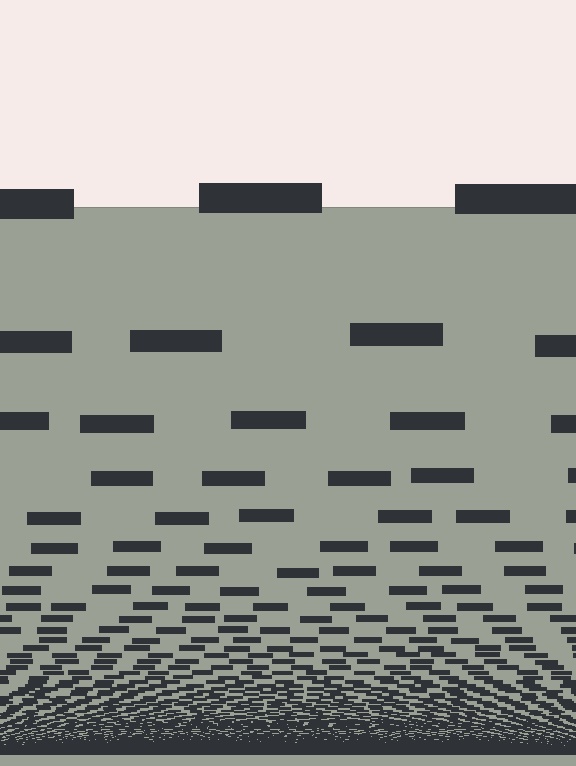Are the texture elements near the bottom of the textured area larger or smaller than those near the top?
Smaller. The gradient is inverted — elements near the bottom are smaller and denser.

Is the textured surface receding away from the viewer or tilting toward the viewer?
The surface appears to tilt toward the viewer. Texture elements get larger and sparser toward the top.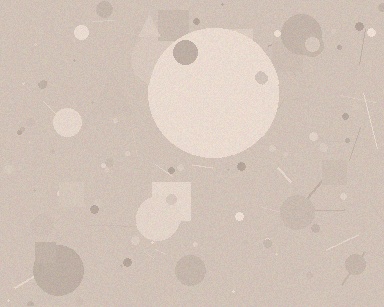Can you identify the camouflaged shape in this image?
The camouflaged shape is a circle.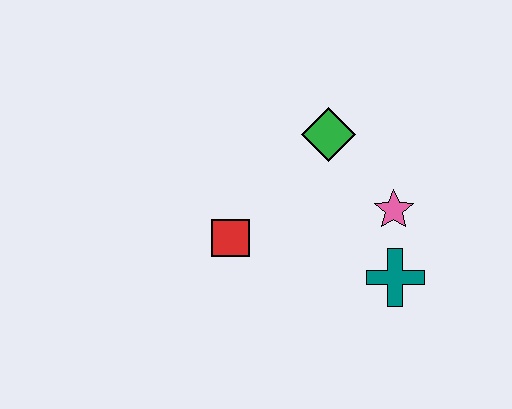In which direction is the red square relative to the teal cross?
The red square is to the left of the teal cross.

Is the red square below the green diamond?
Yes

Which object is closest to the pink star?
The teal cross is closest to the pink star.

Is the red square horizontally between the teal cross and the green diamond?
No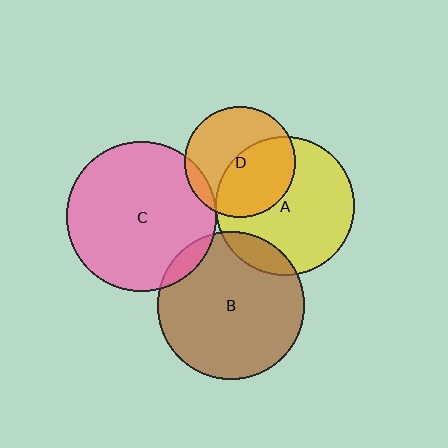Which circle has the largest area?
Circle C (pink).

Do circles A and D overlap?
Yes.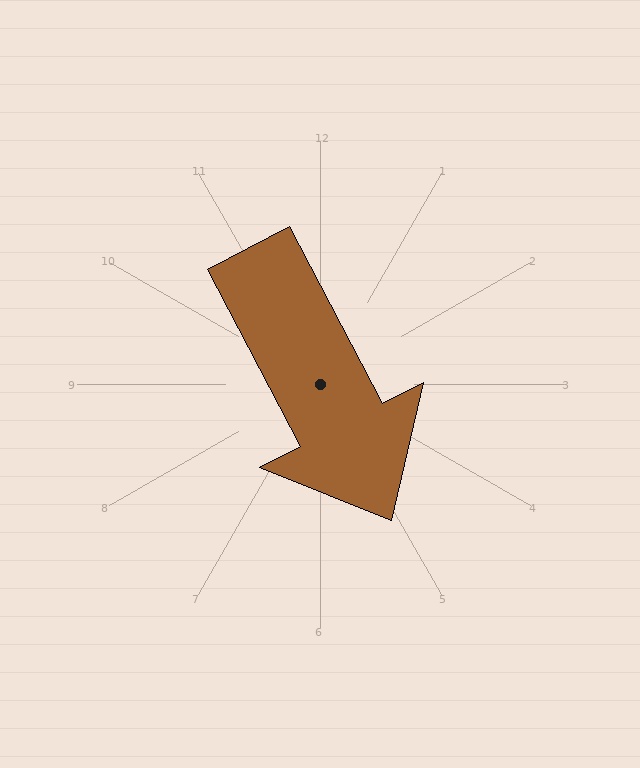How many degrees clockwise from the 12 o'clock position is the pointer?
Approximately 152 degrees.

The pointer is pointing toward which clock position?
Roughly 5 o'clock.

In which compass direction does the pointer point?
Southeast.